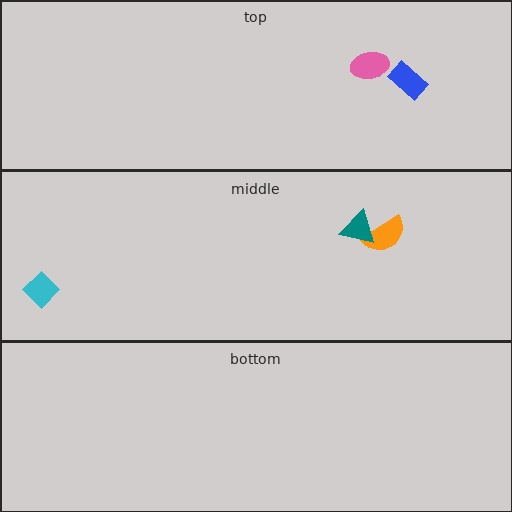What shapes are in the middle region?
The orange semicircle, the cyan diamond, the teal triangle.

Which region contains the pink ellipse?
The top region.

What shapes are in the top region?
The blue rectangle, the pink ellipse.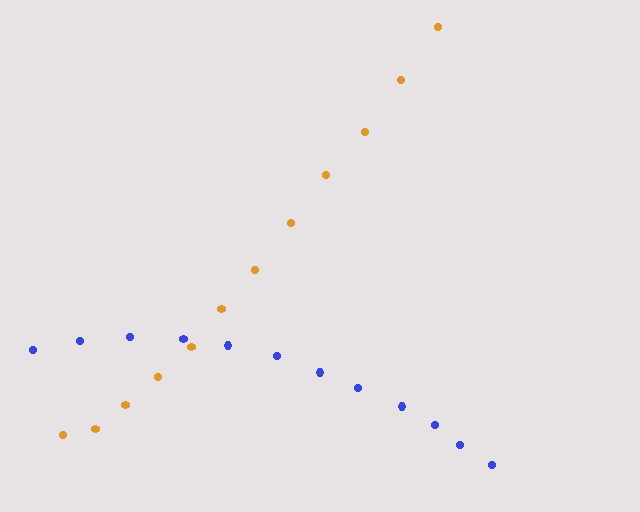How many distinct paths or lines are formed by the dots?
There are 2 distinct paths.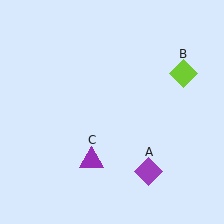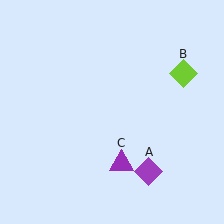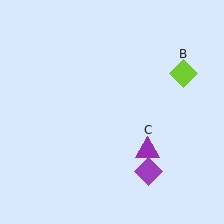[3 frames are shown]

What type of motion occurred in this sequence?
The purple triangle (object C) rotated counterclockwise around the center of the scene.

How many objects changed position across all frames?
1 object changed position: purple triangle (object C).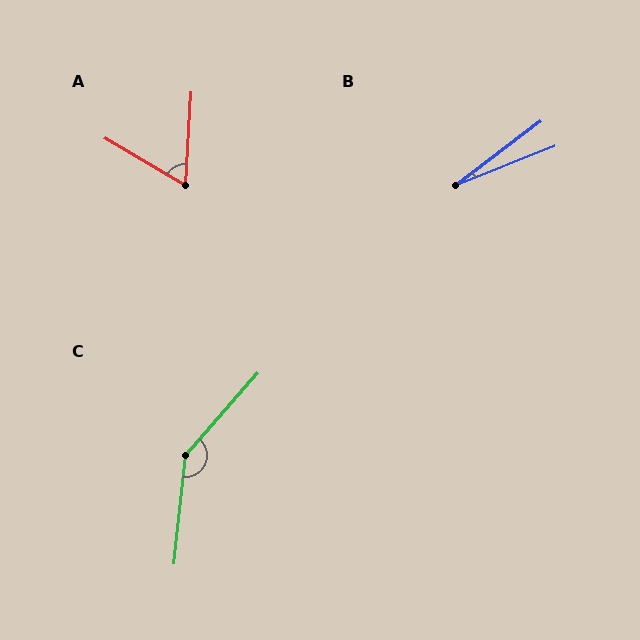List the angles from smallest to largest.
B (16°), A (62°), C (145°).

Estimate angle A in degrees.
Approximately 62 degrees.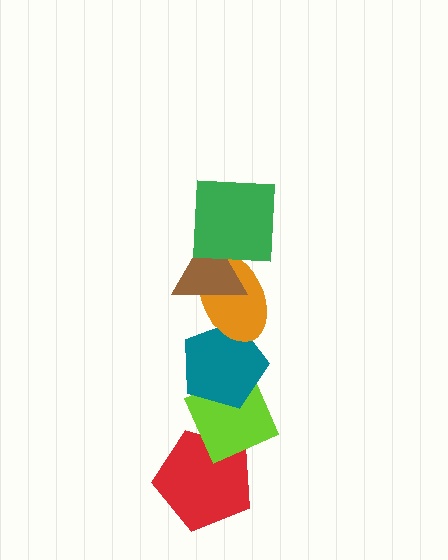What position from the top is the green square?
The green square is 1st from the top.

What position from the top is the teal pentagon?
The teal pentagon is 4th from the top.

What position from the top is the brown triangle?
The brown triangle is 2nd from the top.